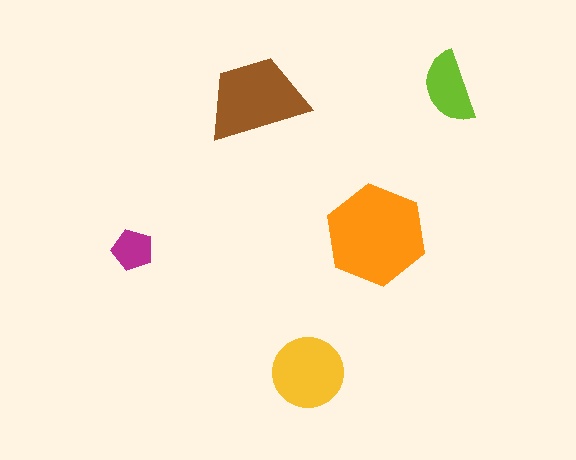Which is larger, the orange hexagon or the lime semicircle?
The orange hexagon.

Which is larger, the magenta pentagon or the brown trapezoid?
The brown trapezoid.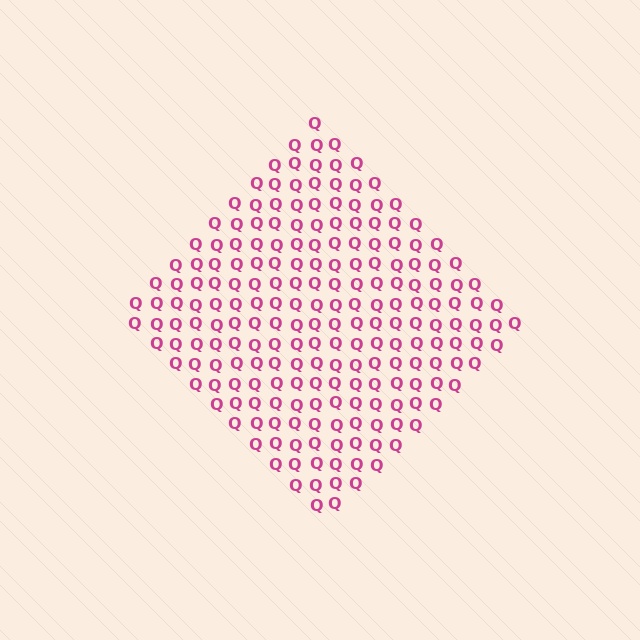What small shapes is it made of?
It is made of small letter Q's.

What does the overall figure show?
The overall figure shows a diamond.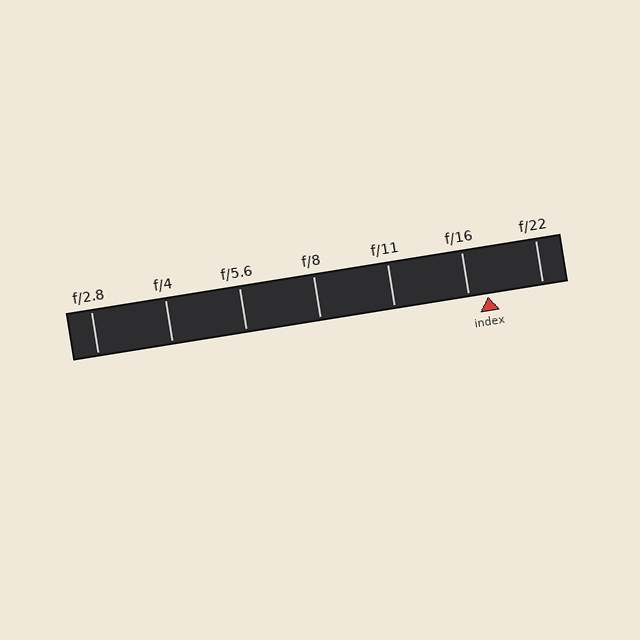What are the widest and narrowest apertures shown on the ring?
The widest aperture shown is f/2.8 and the narrowest is f/22.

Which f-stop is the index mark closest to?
The index mark is closest to f/16.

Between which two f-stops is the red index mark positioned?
The index mark is between f/16 and f/22.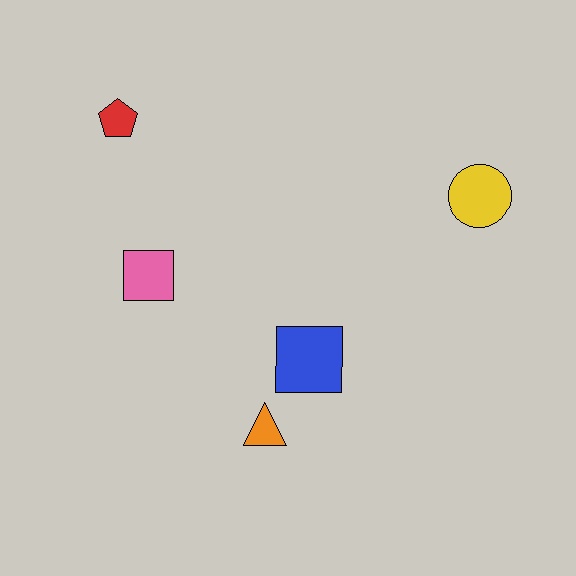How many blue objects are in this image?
There is 1 blue object.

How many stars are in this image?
There are no stars.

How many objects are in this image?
There are 5 objects.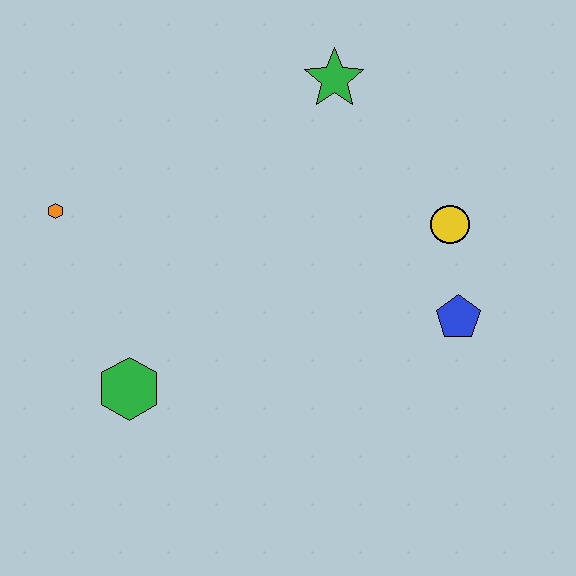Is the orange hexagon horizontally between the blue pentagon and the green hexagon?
No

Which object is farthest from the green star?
The green hexagon is farthest from the green star.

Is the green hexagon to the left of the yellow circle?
Yes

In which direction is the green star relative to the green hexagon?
The green star is above the green hexagon.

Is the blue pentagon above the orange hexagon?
No